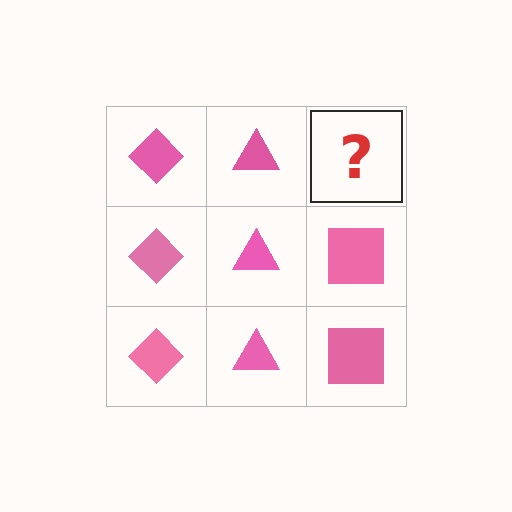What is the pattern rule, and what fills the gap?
The rule is that each column has a consistent shape. The gap should be filled with a pink square.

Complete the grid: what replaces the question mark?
The question mark should be replaced with a pink square.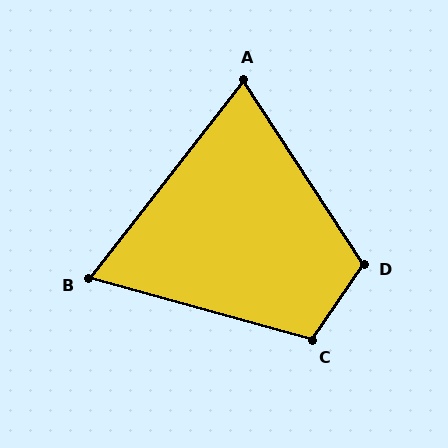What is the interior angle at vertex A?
Approximately 71 degrees (acute).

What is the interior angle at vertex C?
Approximately 109 degrees (obtuse).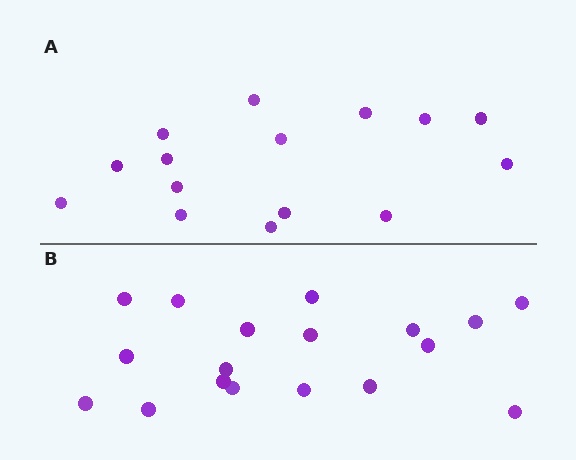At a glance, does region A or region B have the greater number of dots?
Region B (the bottom region) has more dots.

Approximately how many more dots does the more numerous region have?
Region B has just a few more — roughly 2 or 3 more dots than region A.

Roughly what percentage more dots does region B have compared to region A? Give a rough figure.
About 20% more.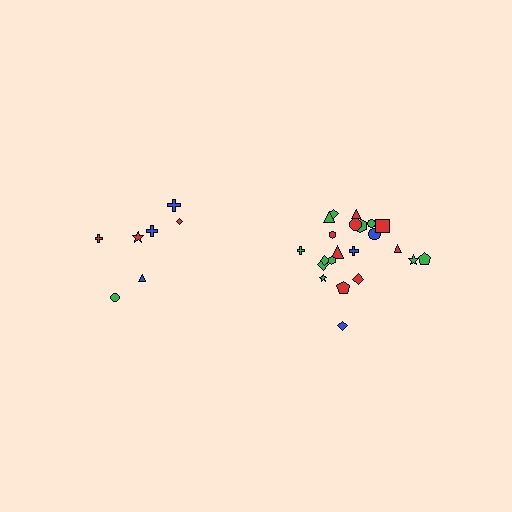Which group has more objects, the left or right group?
The right group.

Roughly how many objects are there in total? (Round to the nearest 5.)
Roughly 30 objects in total.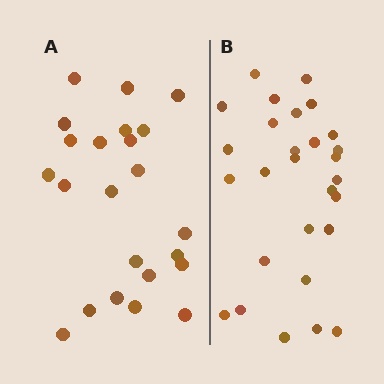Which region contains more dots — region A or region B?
Region B (the right region) has more dots.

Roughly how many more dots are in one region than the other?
Region B has about 5 more dots than region A.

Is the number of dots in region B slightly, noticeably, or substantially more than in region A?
Region B has only slightly more — the two regions are fairly close. The ratio is roughly 1.2 to 1.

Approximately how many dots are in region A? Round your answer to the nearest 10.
About 20 dots. (The exact count is 23, which rounds to 20.)